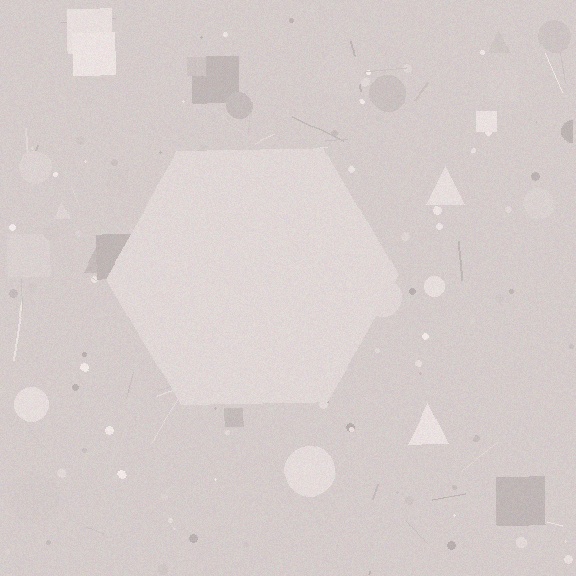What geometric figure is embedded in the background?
A hexagon is embedded in the background.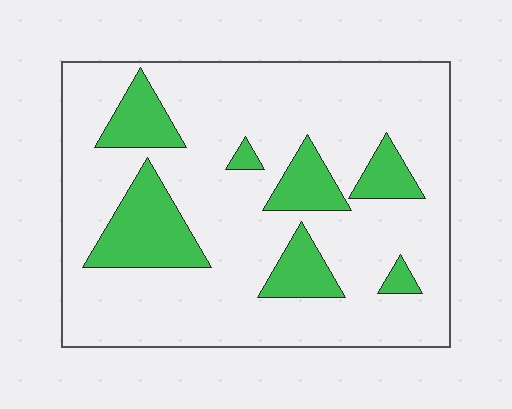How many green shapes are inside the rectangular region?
7.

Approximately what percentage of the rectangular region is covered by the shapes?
Approximately 20%.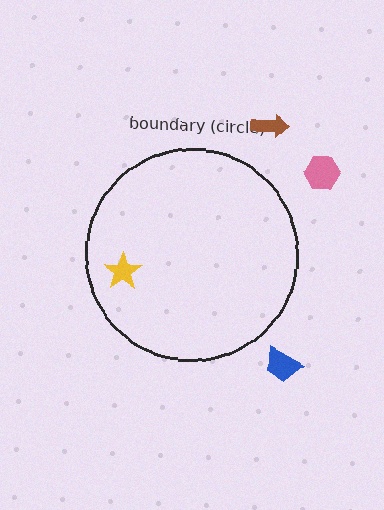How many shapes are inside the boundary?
1 inside, 3 outside.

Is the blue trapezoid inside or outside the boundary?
Outside.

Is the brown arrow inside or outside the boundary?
Outside.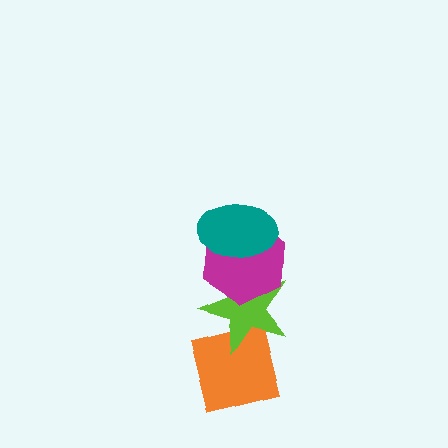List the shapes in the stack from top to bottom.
From top to bottom: the teal ellipse, the magenta hexagon, the lime star, the orange square.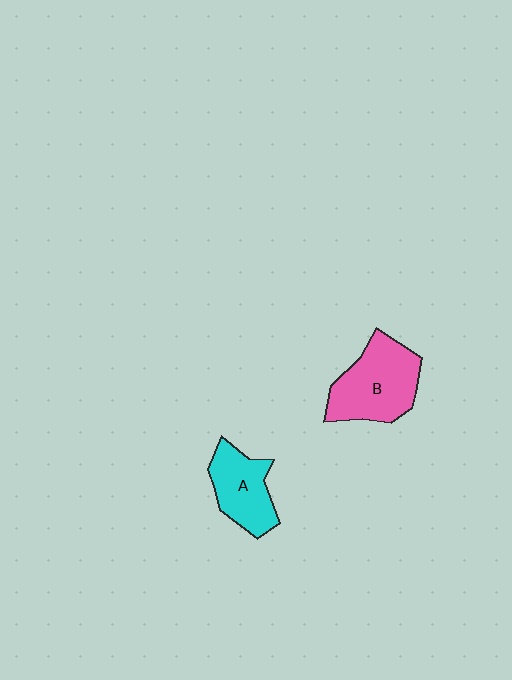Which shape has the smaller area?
Shape A (cyan).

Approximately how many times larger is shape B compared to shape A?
Approximately 1.4 times.